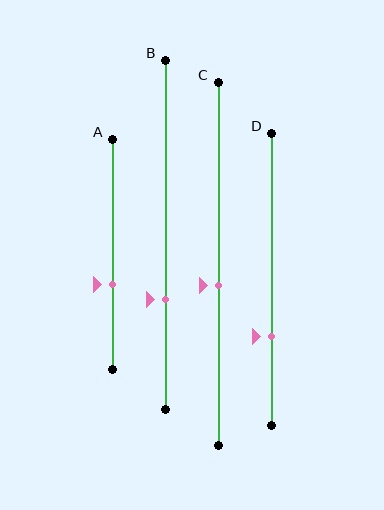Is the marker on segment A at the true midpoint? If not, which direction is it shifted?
No, the marker on segment A is shifted downward by about 13% of the segment length.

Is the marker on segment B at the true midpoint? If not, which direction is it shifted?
No, the marker on segment B is shifted downward by about 19% of the segment length.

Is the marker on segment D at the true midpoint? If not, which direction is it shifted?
No, the marker on segment D is shifted downward by about 20% of the segment length.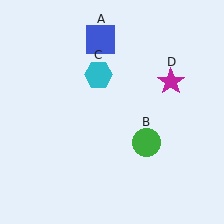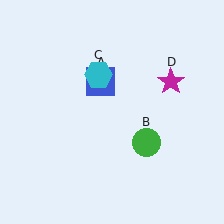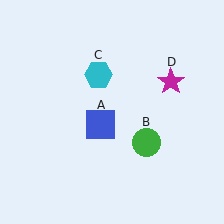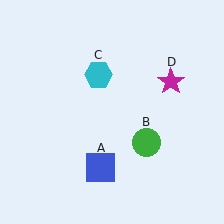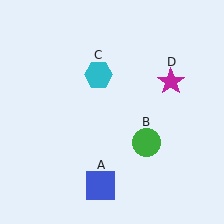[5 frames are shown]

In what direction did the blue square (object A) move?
The blue square (object A) moved down.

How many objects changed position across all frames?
1 object changed position: blue square (object A).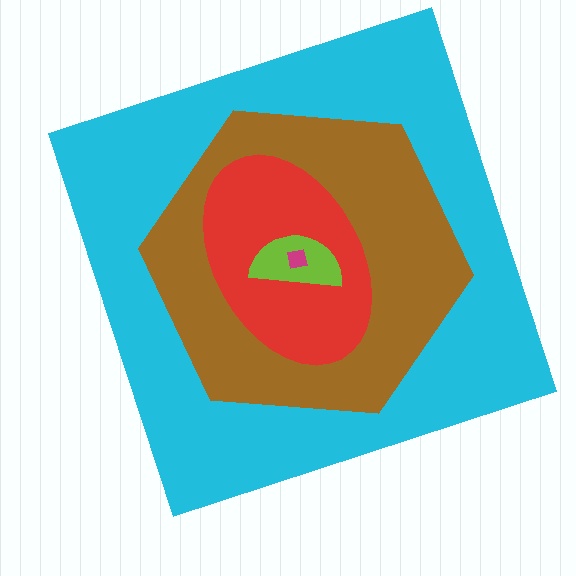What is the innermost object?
The magenta square.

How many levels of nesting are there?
5.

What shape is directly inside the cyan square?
The brown hexagon.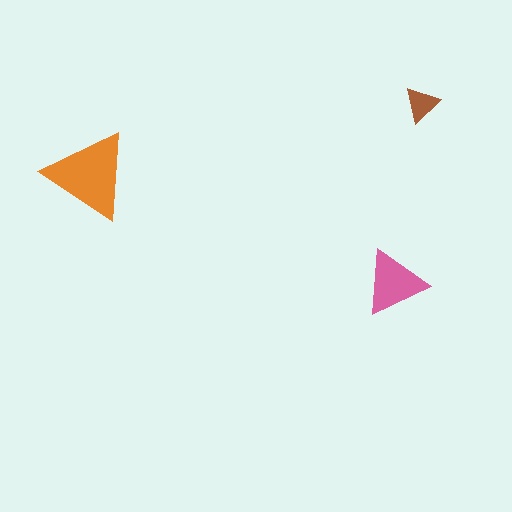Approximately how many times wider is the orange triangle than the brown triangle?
About 2.5 times wider.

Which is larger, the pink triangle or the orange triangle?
The orange one.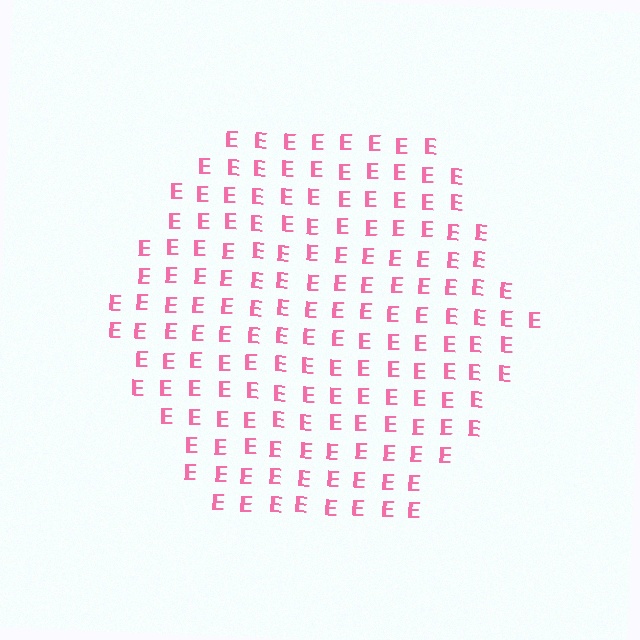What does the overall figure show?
The overall figure shows a hexagon.